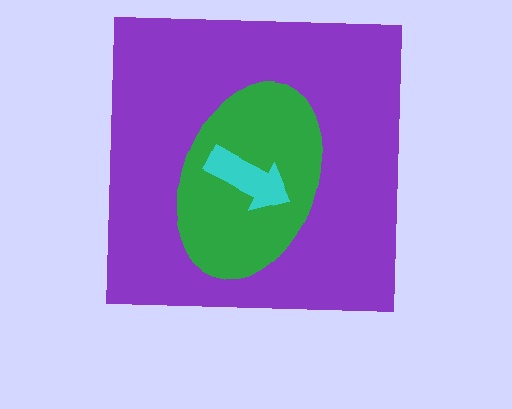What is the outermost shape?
The purple square.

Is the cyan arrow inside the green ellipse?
Yes.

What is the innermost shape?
The cyan arrow.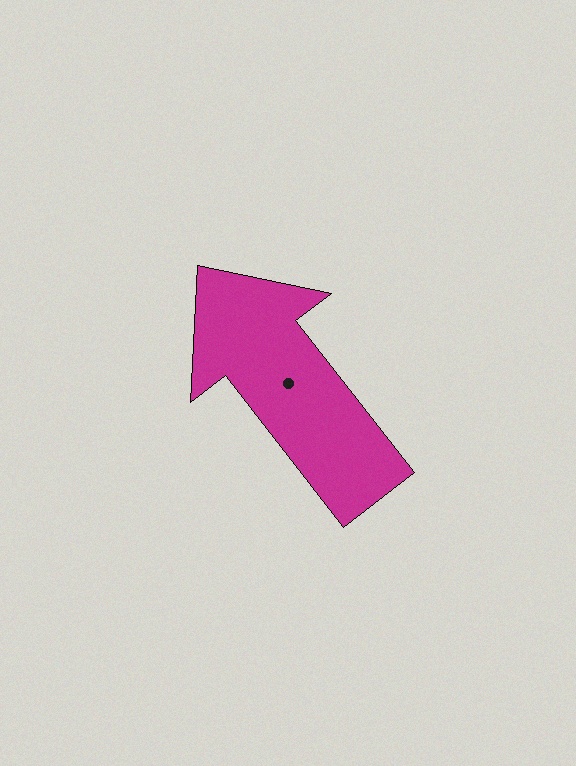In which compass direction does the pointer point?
Northwest.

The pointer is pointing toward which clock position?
Roughly 11 o'clock.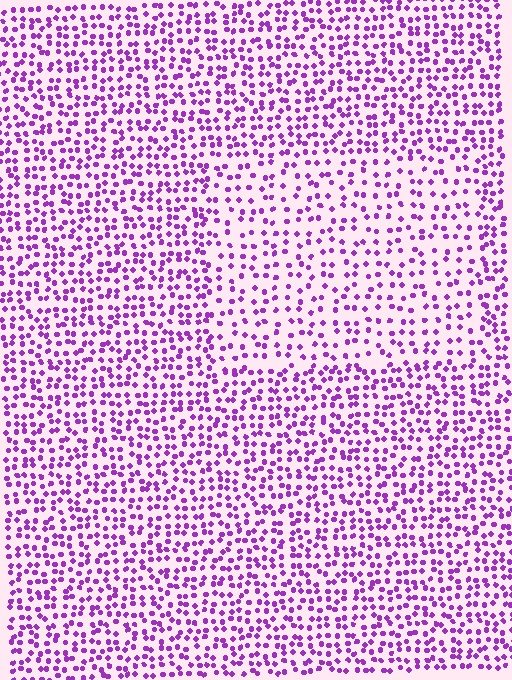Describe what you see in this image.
The image contains small purple elements arranged at two different densities. A rectangle-shaped region is visible where the elements are less densely packed than the surrounding area.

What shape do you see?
I see a rectangle.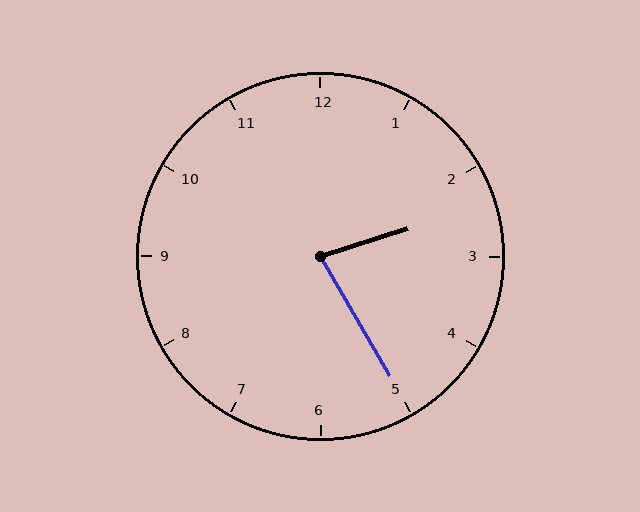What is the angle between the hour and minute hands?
Approximately 78 degrees.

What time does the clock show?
2:25.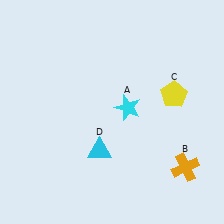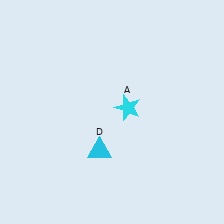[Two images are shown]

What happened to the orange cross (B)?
The orange cross (B) was removed in Image 2. It was in the bottom-right area of Image 1.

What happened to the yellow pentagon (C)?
The yellow pentagon (C) was removed in Image 2. It was in the top-right area of Image 1.